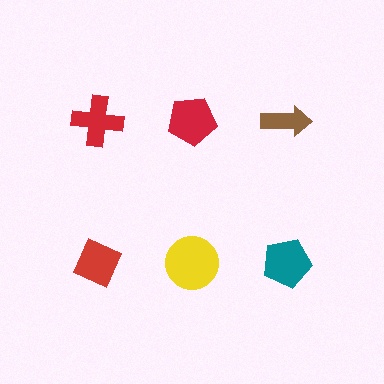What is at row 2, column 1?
A red diamond.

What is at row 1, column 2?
A red pentagon.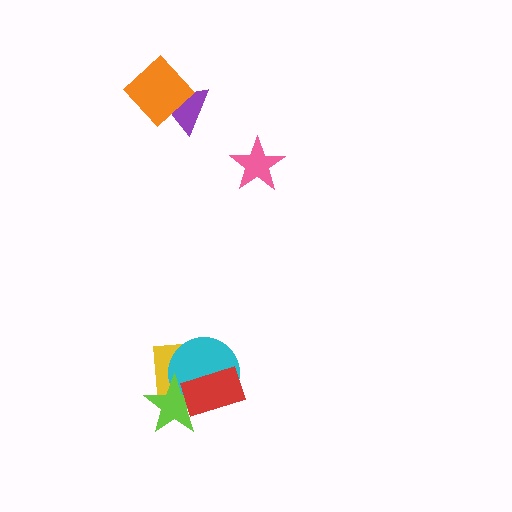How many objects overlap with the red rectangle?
3 objects overlap with the red rectangle.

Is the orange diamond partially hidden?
No, no other shape covers it.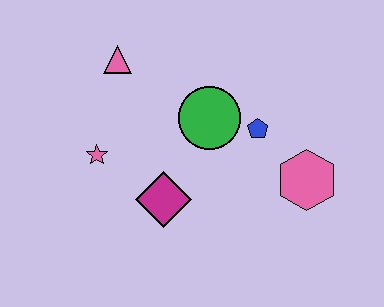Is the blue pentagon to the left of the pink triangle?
No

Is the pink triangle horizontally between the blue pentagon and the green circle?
No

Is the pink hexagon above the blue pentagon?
No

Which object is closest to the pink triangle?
The pink star is closest to the pink triangle.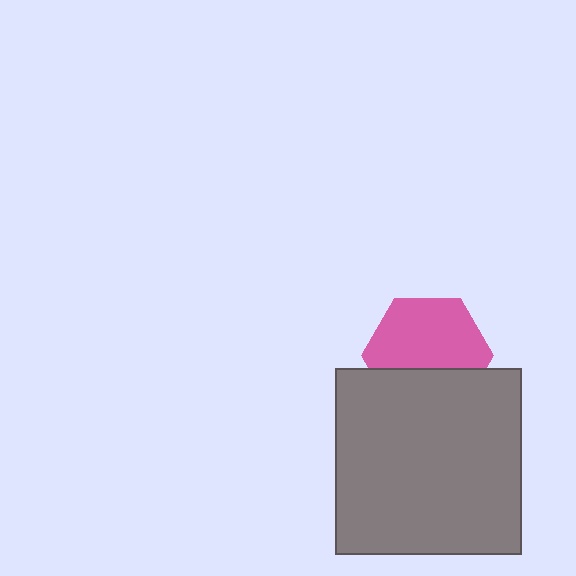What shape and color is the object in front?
The object in front is a gray square.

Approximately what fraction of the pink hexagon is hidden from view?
Roughly 37% of the pink hexagon is hidden behind the gray square.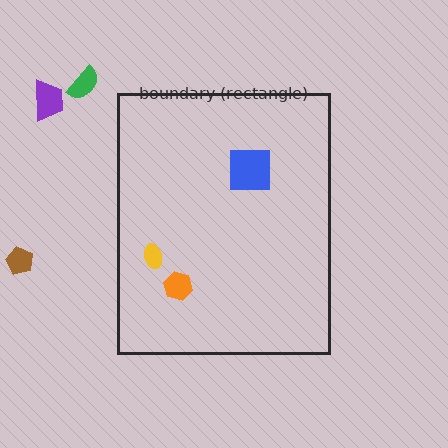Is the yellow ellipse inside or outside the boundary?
Inside.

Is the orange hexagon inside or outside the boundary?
Inside.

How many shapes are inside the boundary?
3 inside, 3 outside.